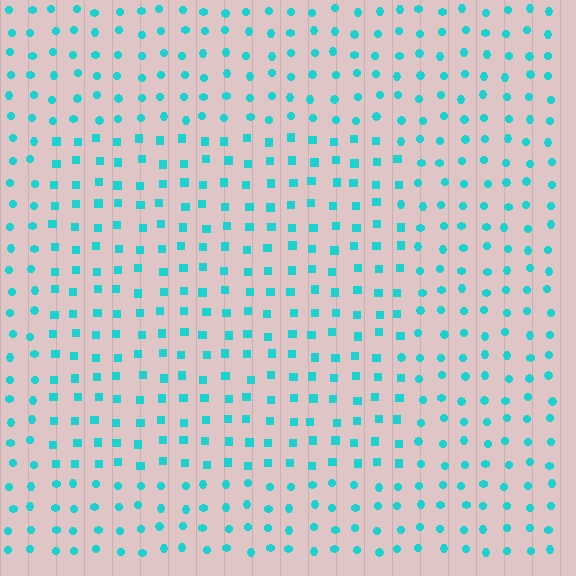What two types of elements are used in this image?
The image uses squares inside the rectangle region and circles outside it.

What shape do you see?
I see a rectangle.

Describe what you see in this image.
The image is filled with small cyan elements arranged in a uniform grid. A rectangle-shaped region contains squares, while the surrounding area contains circles. The boundary is defined purely by the change in element shape.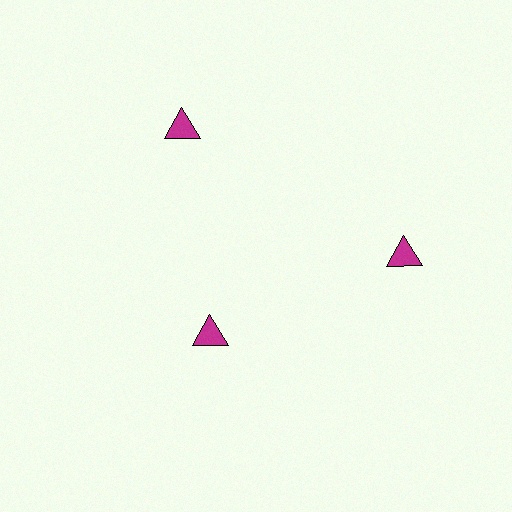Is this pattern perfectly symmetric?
No. The 3 magenta triangles are arranged in a ring, but one element near the 7 o'clock position is pulled inward toward the center, breaking the 3-fold rotational symmetry.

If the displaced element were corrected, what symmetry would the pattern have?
It would have 3-fold rotational symmetry — the pattern would map onto itself every 120 degrees.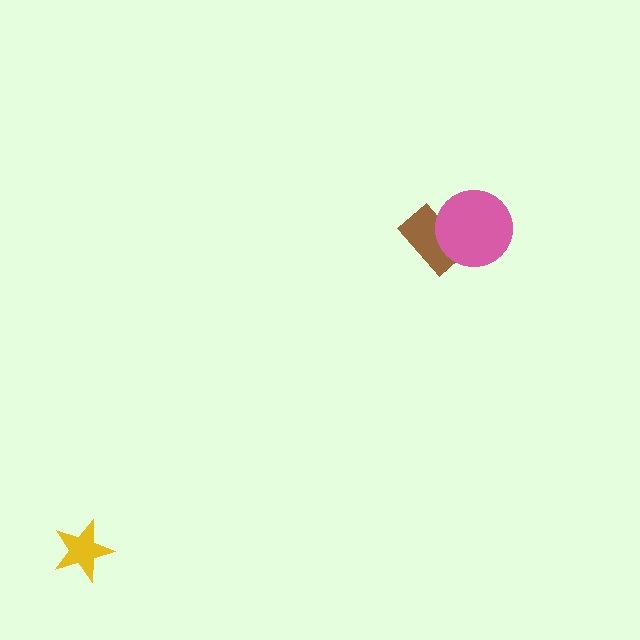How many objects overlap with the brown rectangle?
1 object overlaps with the brown rectangle.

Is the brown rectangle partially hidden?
Yes, it is partially covered by another shape.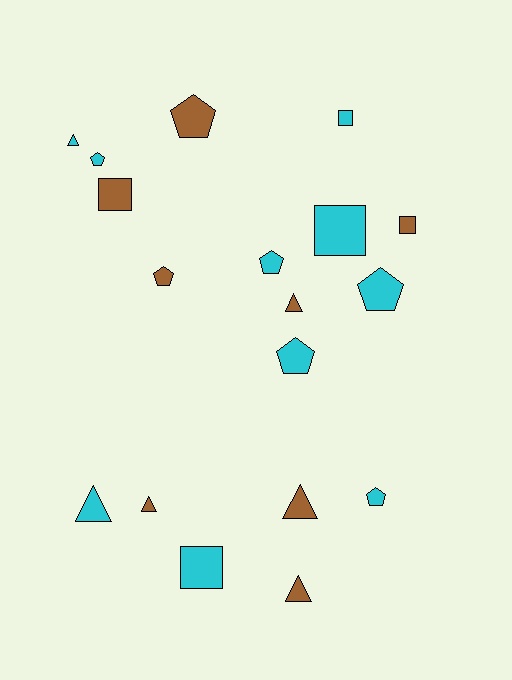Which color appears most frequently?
Cyan, with 10 objects.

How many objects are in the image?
There are 18 objects.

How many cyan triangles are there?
There are 2 cyan triangles.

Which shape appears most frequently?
Pentagon, with 7 objects.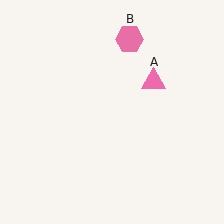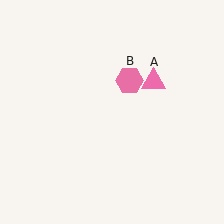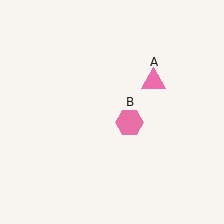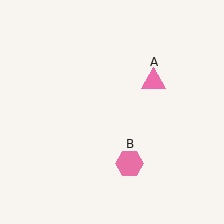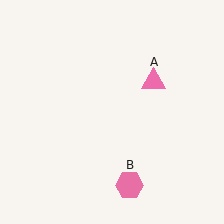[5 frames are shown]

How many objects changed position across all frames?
1 object changed position: pink hexagon (object B).